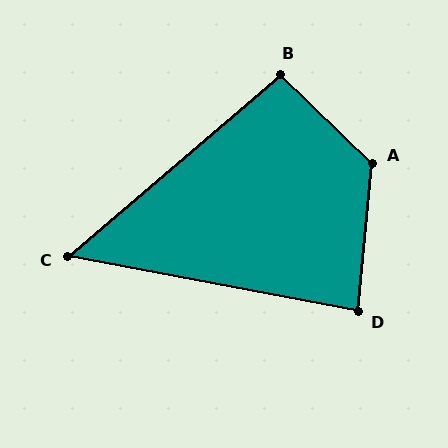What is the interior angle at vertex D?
Approximately 85 degrees (acute).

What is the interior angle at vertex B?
Approximately 95 degrees (obtuse).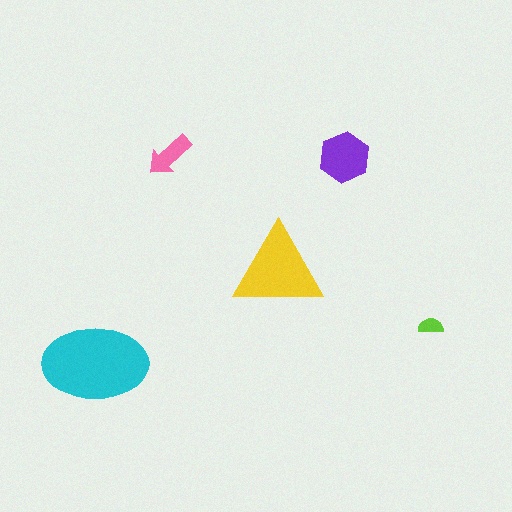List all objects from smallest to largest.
The lime semicircle, the pink arrow, the purple hexagon, the yellow triangle, the cyan ellipse.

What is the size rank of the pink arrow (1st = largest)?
4th.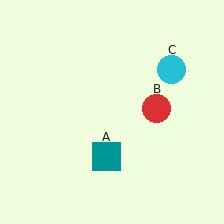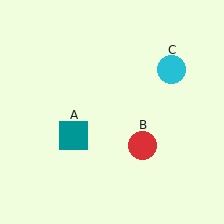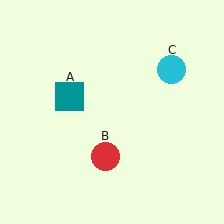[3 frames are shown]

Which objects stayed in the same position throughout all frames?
Cyan circle (object C) remained stationary.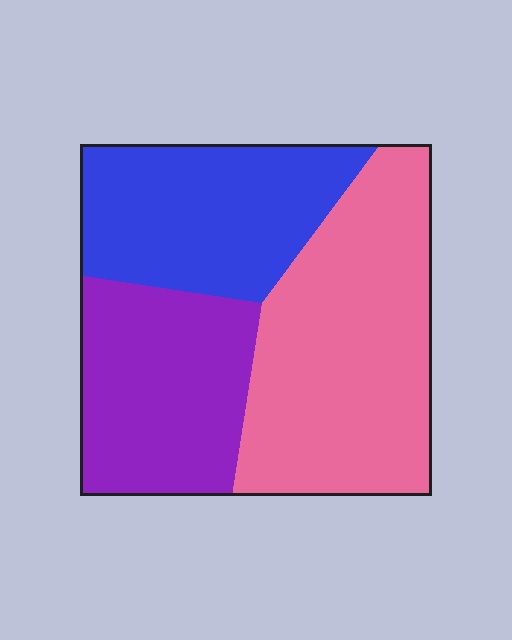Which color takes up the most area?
Pink, at roughly 45%.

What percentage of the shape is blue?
Blue takes up between a quarter and a half of the shape.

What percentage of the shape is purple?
Purple takes up about one quarter (1/4) of the shape.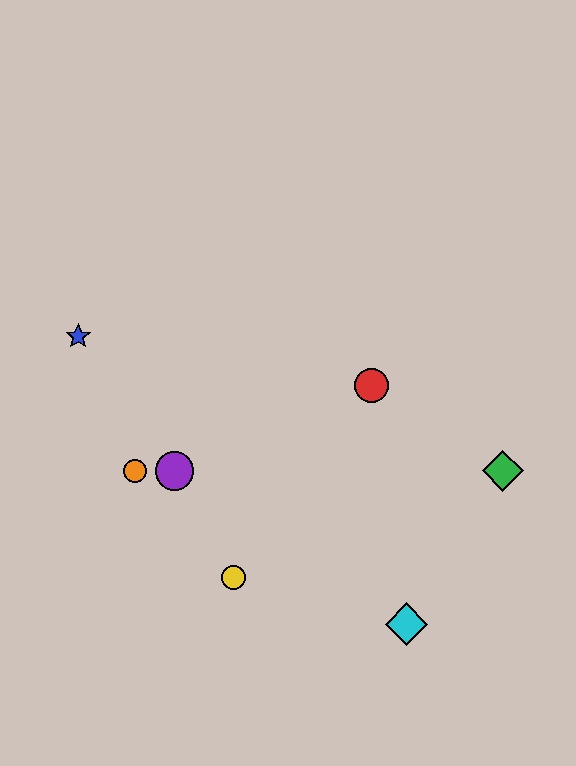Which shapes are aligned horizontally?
The green diamond, the purple circle, the orange circle are aligned horizontally.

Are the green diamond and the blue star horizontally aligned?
No, the green diamond is at y≈471 and the blue star is at y≈336.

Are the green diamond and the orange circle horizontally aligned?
Yes, both are at y≈471.